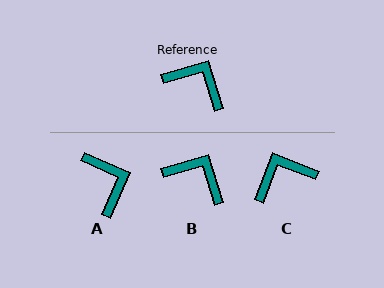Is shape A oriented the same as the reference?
No, it is off by about 40 degrees.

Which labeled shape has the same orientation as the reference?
B.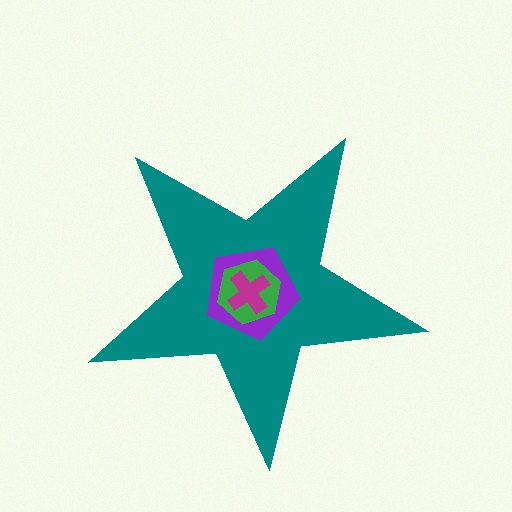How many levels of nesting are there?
4.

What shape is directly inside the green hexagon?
The magenta cross.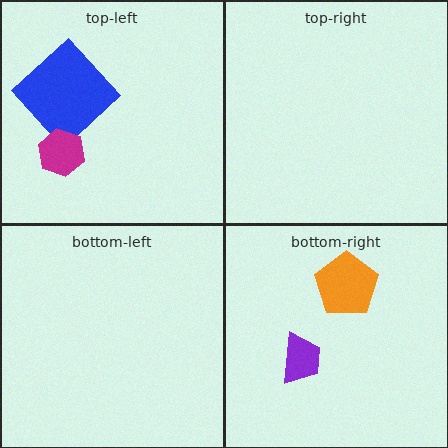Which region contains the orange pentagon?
The bottom-right region.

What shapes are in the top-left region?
The blue diamond, the magenta hexagon.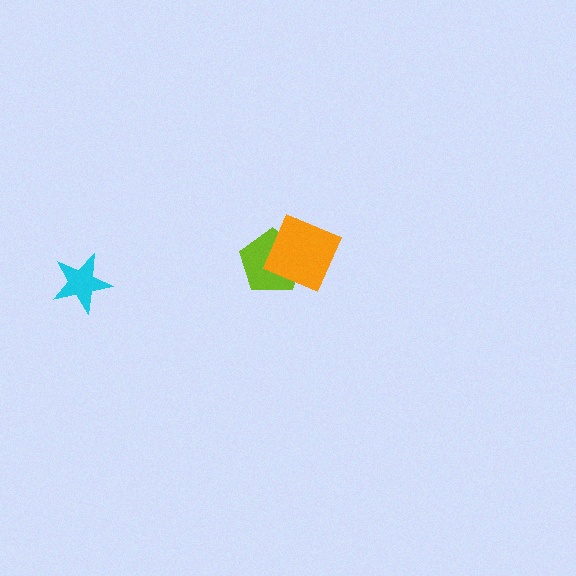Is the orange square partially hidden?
No, no other shape covers it.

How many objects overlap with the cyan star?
0 objects overlap with the cyan star.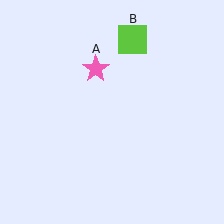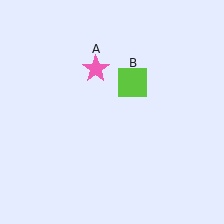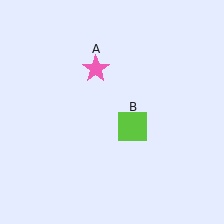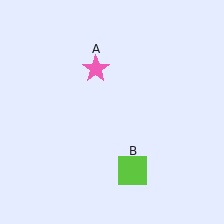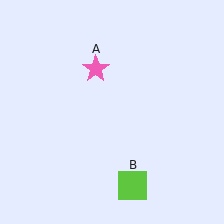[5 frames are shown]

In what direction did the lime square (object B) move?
The lime square (object B) moved down.